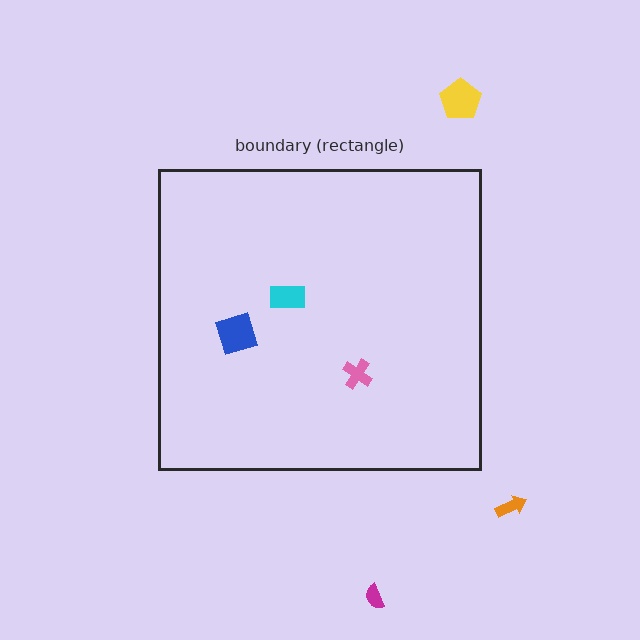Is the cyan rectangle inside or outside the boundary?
Inside.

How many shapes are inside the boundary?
3 inside, 3 outside.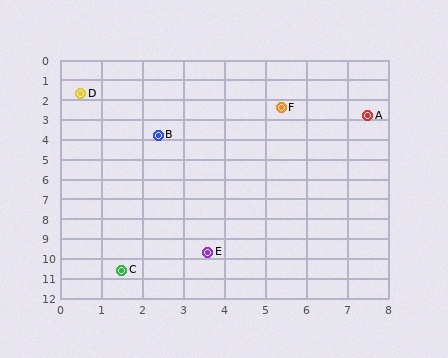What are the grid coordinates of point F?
Point F is at approximately (5.4, 2.4).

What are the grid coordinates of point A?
Point A is at approximately (7.5, 2.8).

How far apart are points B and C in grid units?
Points B and C are about 6.9 grid units apart.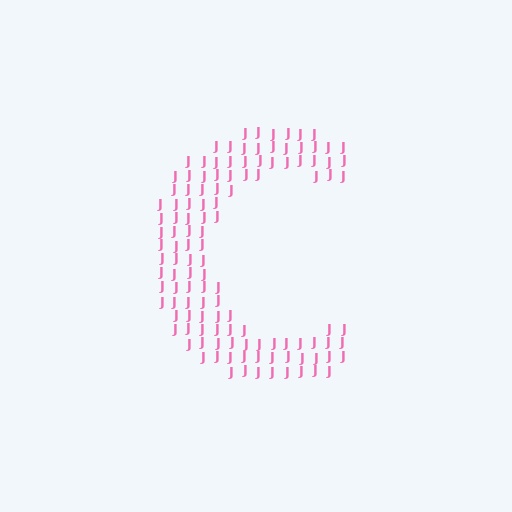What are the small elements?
The small elements are letter J's.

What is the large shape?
The large shape is the letter C.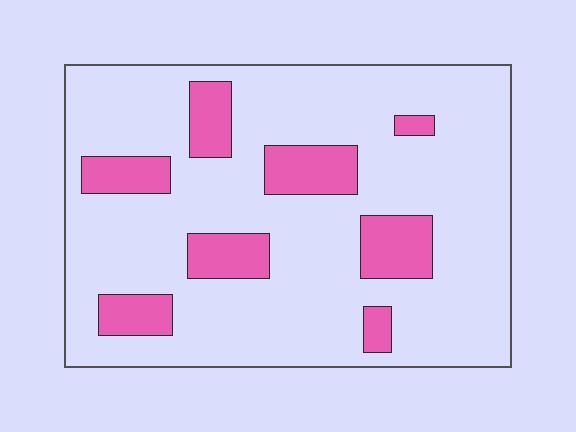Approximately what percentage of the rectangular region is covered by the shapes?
Approximately 20%.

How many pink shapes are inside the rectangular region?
8.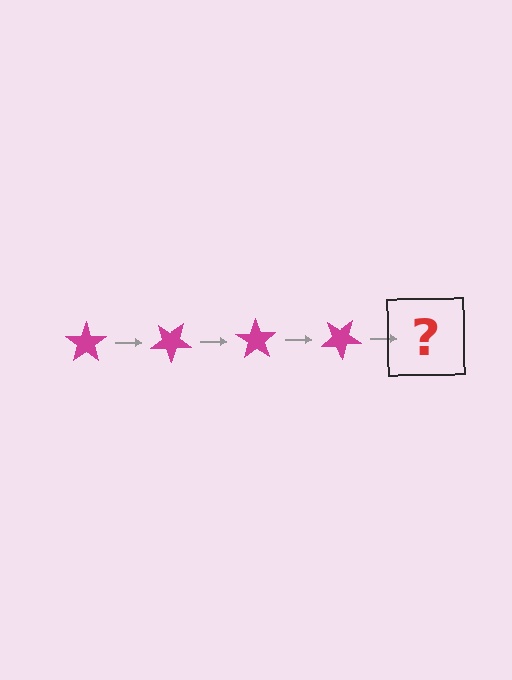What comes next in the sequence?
The next element should be a magenta star rotated 140 degrees.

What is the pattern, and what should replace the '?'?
The pattern is that the star rotates 35 degrees each step. The '?' should be a magenta star rotated 140 degrees.